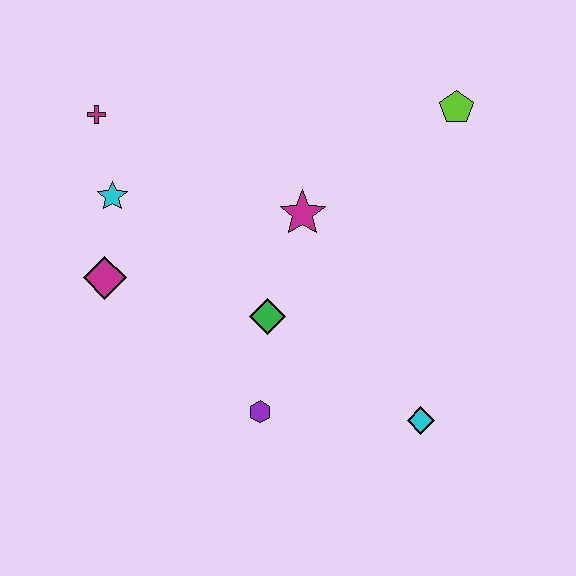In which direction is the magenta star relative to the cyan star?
The magenta star is to the right of the cyan star.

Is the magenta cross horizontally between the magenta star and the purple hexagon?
No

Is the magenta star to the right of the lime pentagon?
No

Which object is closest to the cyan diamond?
The purple hexagon is closest to the cyan diamond.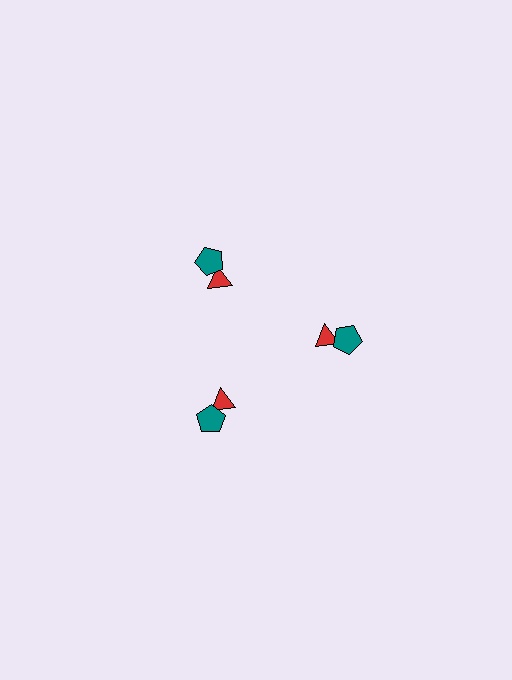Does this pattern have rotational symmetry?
Yes, this pattern has 3-fold rotational symmetry. It looks the same after rotating 120 degrees around the center.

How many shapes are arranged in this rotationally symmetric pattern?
There are 6 shapes, arranged in 3 groups of 2.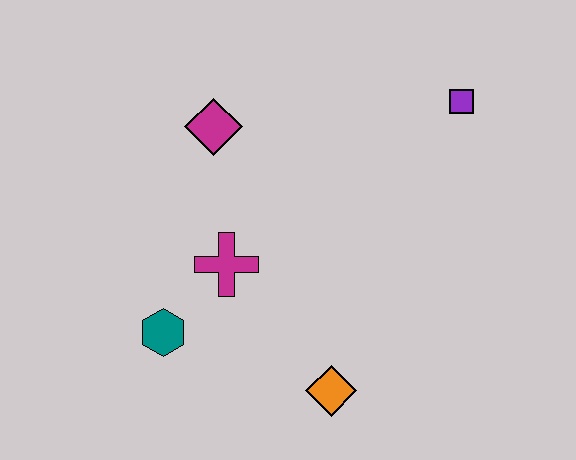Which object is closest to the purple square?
The magenta diamond is closest to the purple square.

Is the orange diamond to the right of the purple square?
No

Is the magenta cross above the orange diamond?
Yes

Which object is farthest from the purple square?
The teal hexagon is farthest from the purple square.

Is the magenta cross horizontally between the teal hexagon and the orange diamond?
Yes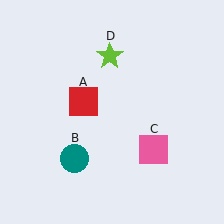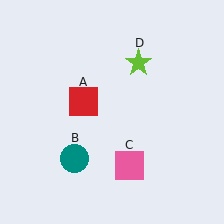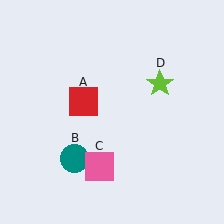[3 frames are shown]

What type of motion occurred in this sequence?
The pink square (object C), lime star (object D) rotated clockwise around the center of the scene.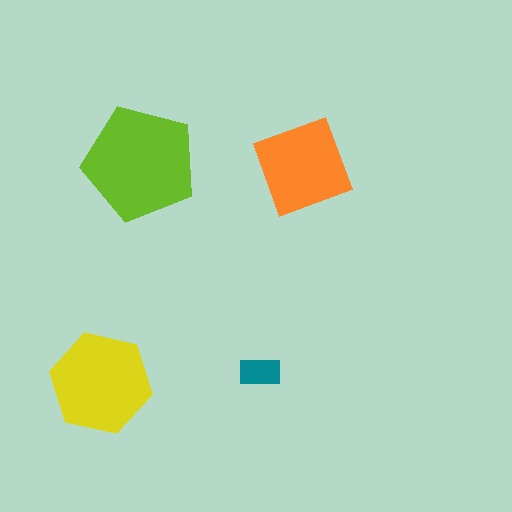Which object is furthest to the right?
The orange square is rightmost.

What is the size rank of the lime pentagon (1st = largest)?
1st.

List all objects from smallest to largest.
The teal rectangle, the orange square, the yellow hexagon, the lime pentagon.